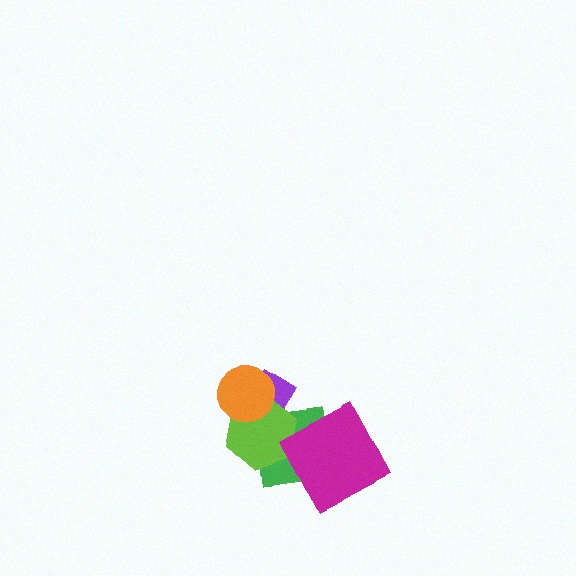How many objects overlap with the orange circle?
2 objects overlap with the orange circle.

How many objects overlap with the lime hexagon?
3 objects overlap with the lime hexagon.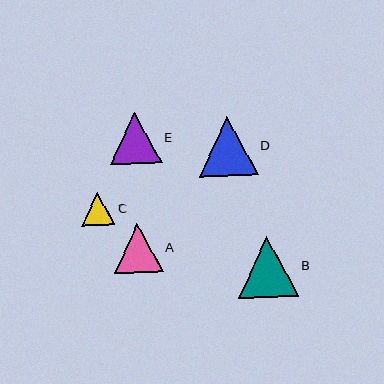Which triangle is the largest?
Triangle B is the largest with a size of approximately 60 pixels.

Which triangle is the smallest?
Triangle C is the smallest with a size of approximately 33 pixels.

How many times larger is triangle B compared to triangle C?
Triangle B is approximately 1.8 times the size of triangle C.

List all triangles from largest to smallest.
From largest to smallest: B, D, E, A, C.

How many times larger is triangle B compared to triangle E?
Triangle B is approximately 1.2 times the size of triangle E.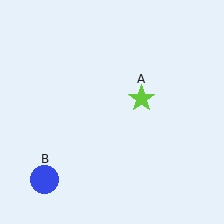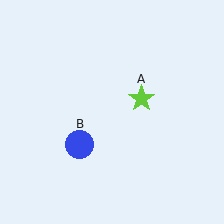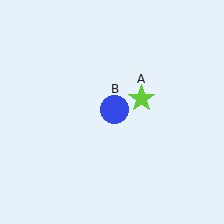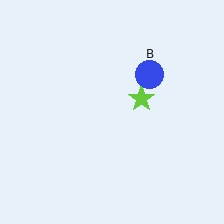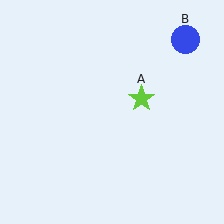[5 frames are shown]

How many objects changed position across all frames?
1 object changed position: blue circle (object B).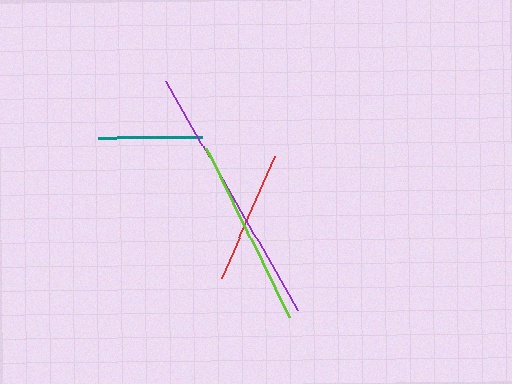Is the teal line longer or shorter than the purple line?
The purple line is longer than the teal line.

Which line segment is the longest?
The purple line is the longest at approximately 263 pixels.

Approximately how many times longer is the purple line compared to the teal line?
The purple line is approximately 2.5 times the length of the teal line.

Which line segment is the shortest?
The teal line is the shortest at approximately 104 pixels.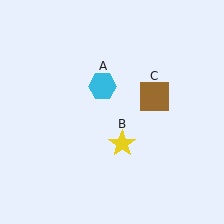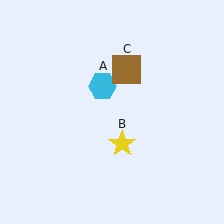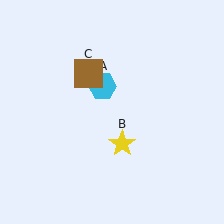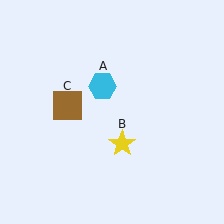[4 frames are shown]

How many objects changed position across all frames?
1 object changed position: brown square (object C).